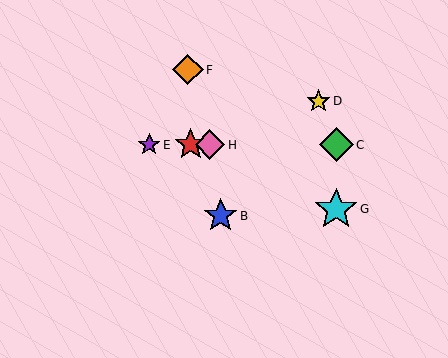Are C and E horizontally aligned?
Yes, both are at y≈145.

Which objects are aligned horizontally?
Objects A, C, E, H are aligned horizontally.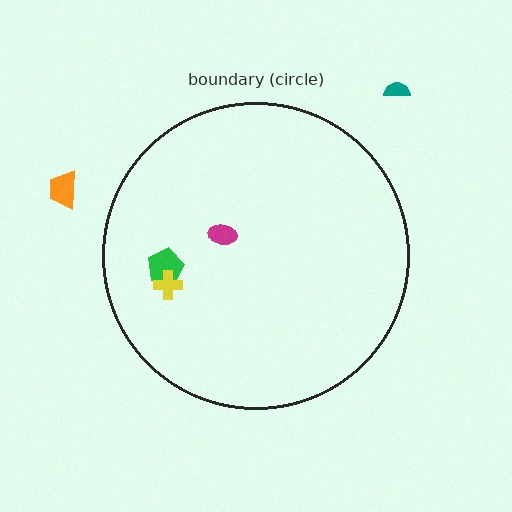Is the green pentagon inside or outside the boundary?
Inside.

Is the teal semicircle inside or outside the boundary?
Outside.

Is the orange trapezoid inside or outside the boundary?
Outside.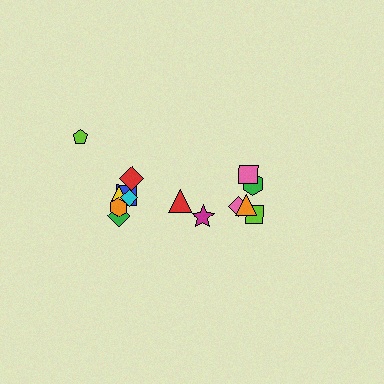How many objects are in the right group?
There are 6 objects.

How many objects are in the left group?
There are 8 objects.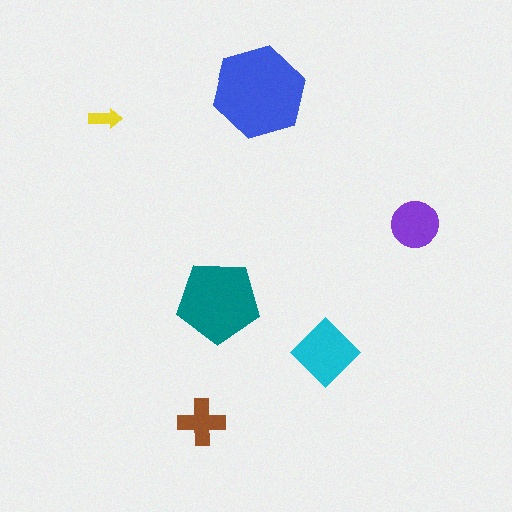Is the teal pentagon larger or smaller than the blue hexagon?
Smaller.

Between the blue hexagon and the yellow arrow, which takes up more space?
The blue hexagon.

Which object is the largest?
The blue hexagon.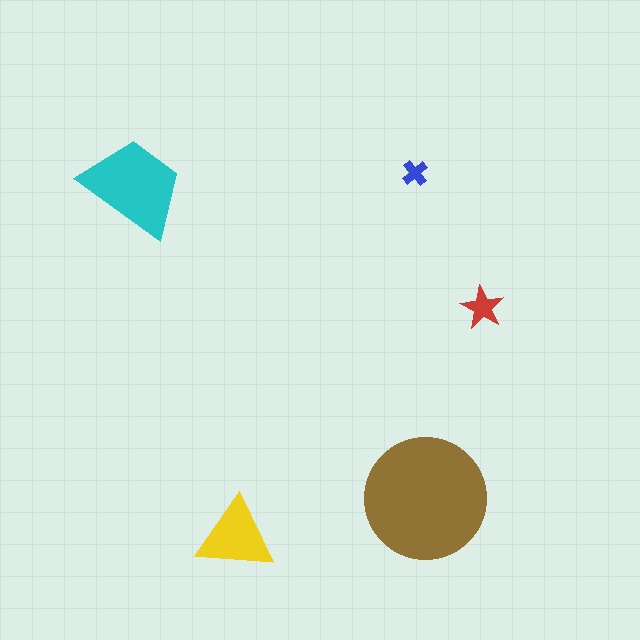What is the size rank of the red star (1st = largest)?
4th.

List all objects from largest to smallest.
The brown circle, the cyan trapezoid, the yellow triangle, the red star, the blue cross.